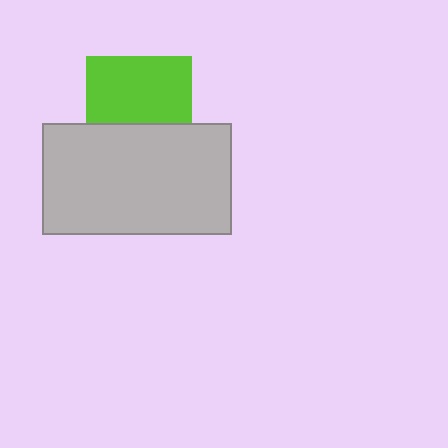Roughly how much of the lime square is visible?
About half of it is visible (roughly 64%).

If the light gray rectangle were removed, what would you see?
You would see the complete lime square.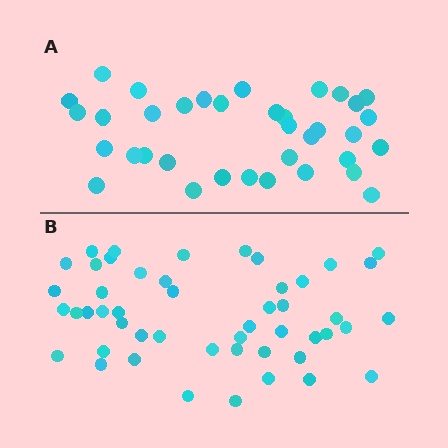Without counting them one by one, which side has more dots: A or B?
Region B (the bottom region) has more dots.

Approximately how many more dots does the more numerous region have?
Region B has approximately 15 more dots than region A.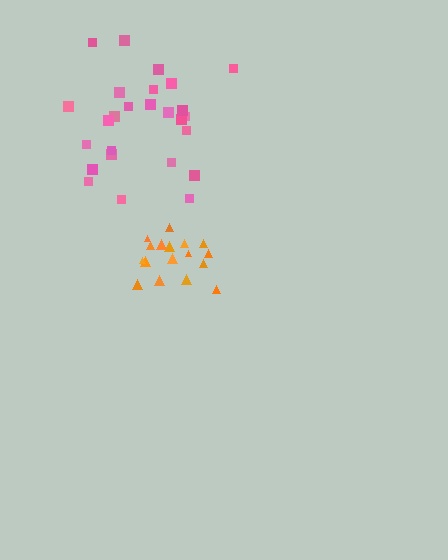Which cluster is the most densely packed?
Orange.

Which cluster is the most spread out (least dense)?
Pink.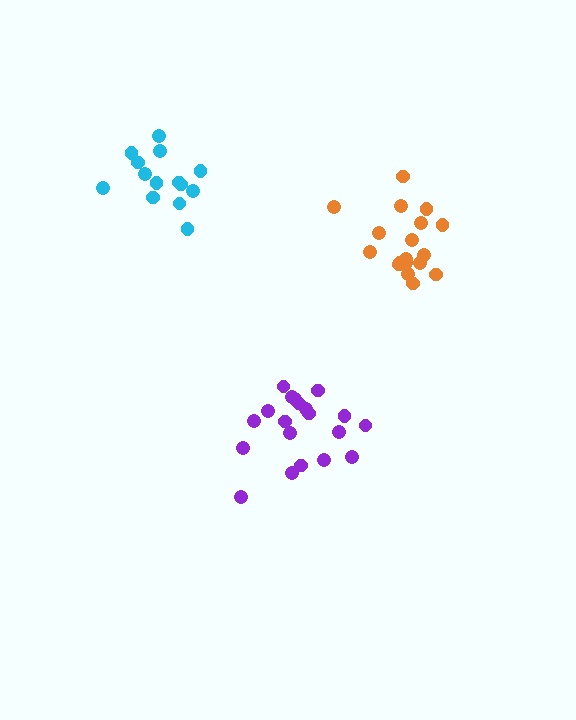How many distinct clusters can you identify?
There are 3 distinct clusters.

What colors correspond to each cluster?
The clusters are colored: cyan, purple, orange.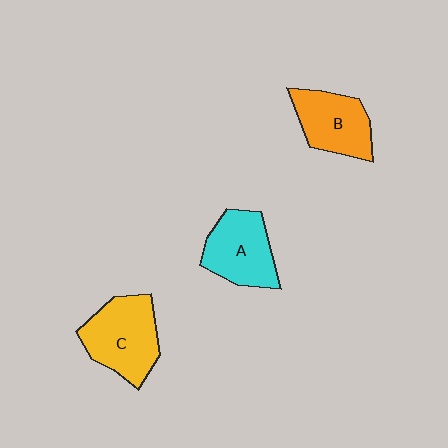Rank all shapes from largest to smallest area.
From largest to smallest: C (yellow), A (cyan), B (orange).